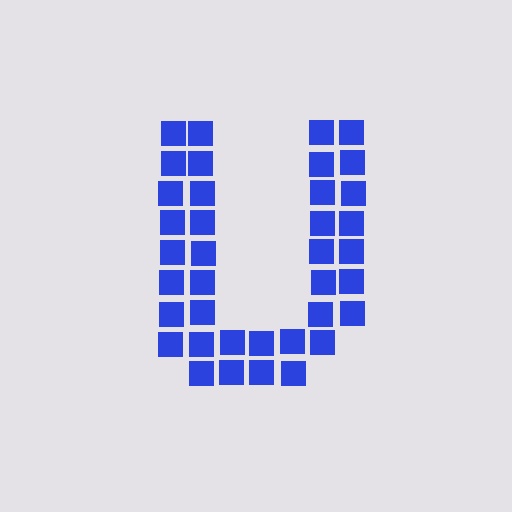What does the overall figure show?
The overall figure shows the letter U.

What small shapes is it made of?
It is made of small squares.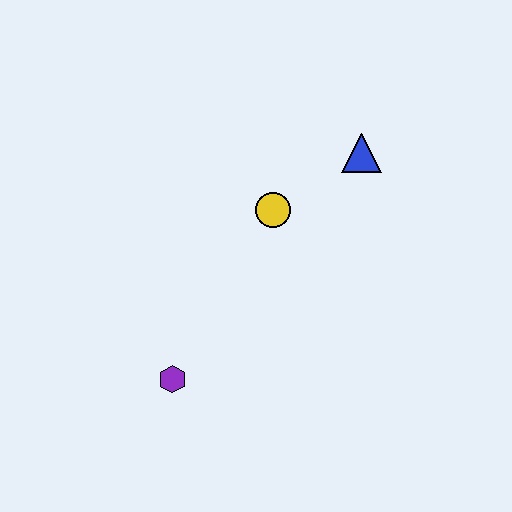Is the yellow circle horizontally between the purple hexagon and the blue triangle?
Yes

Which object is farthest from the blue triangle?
The purple hexagon is farthest from the blue triangle.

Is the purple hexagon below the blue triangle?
Yes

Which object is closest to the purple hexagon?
The yellow circle is closest to the purple hexagon.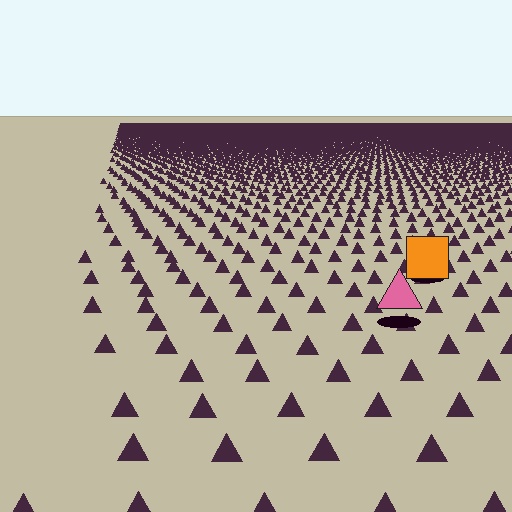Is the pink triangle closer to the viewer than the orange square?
Yes. The pink triangle is closer — you can tell from the texture gradient: the ground texture is coarser near it.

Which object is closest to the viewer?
The pink triangle is closest. The texture marks near it are larger and more spread out.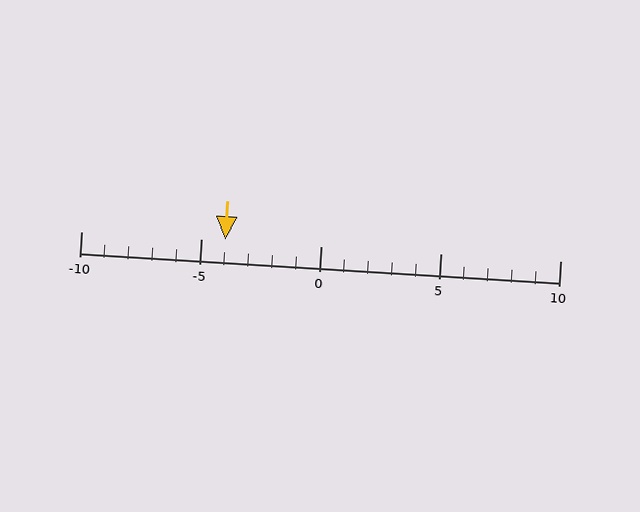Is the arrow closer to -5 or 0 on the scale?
The arrow is closer to -5.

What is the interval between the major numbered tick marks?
The major tick marks are spaced 5 units apart.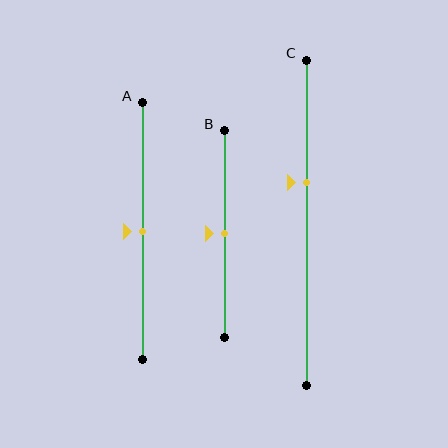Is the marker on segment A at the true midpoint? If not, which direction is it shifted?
Yes, the marker on segment A is at the true midpoint.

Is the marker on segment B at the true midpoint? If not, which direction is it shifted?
Yes, the marker on segment B is at the true midpoint.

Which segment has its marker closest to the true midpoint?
Segment A has its marker closest to the true midpoint.